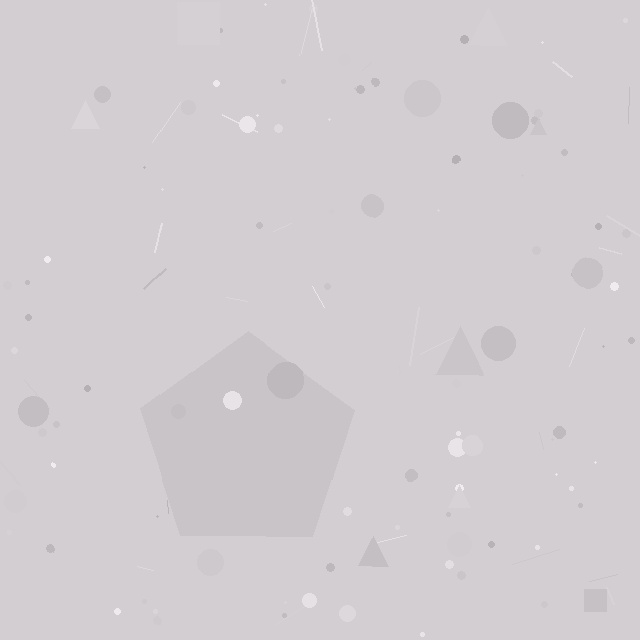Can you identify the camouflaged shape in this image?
The camouflaged shape is a pentagon.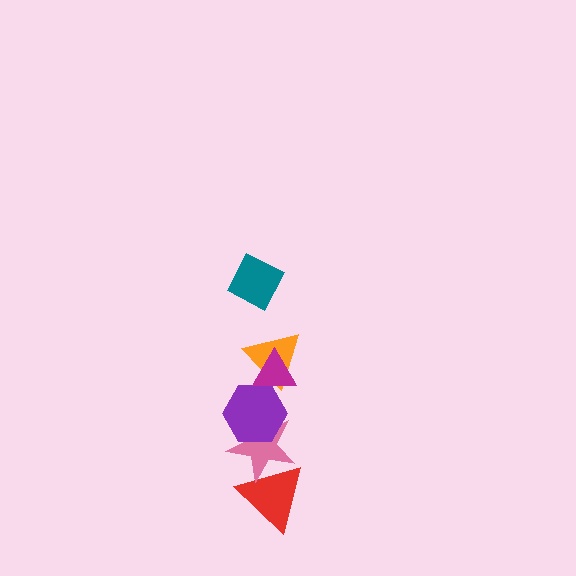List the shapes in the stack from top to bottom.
From top to bottom: the teal diamond, the magenta triangle, the orange triangle, the purple hexagon, the pink star, the red triangle.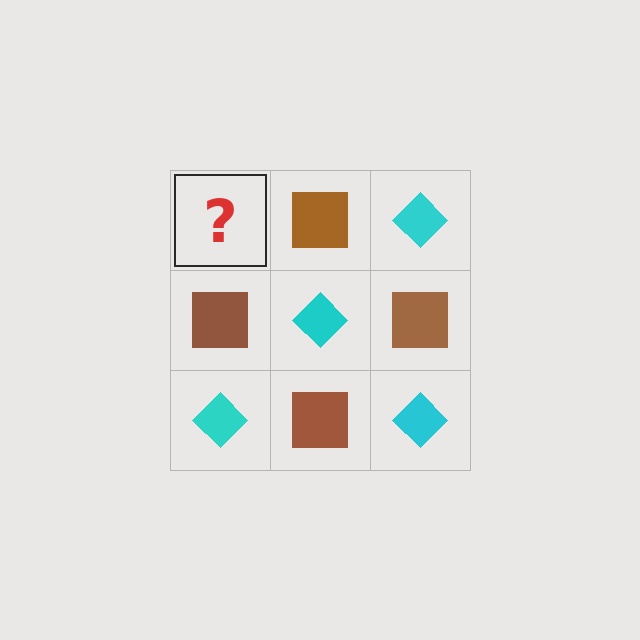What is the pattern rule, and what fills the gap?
The rule is that it alternates cyan diamond and brown square in a checkerboard pattern. The gap should be filled with a cyan diamond.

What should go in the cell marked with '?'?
The missing cell should contain a cyan diamond.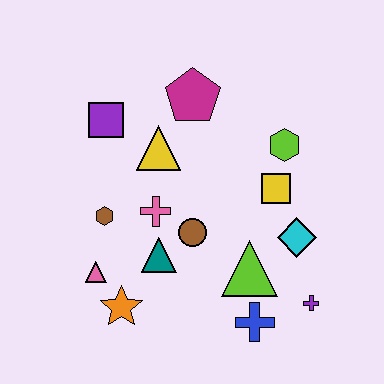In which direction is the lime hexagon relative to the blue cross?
The lime hexagon is above the blue cross.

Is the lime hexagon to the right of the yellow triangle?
Yes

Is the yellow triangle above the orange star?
Yes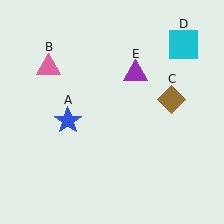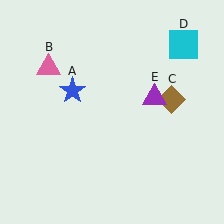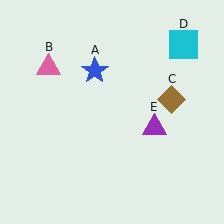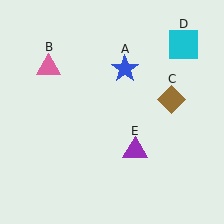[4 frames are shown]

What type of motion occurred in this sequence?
The blue star (object A), purple triangle (object E) rotated clockwise around the center of the scene.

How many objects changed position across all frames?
2 objects changed position: blue star (object A), purple triangle (object E).